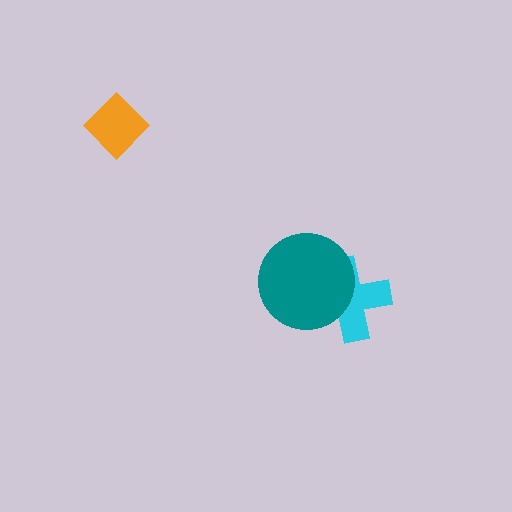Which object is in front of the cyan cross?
The teal circle is in front of the cyan cross.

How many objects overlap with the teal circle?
1 object overlaps with the teal circle.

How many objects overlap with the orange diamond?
0 objects overlap with the orange diamond.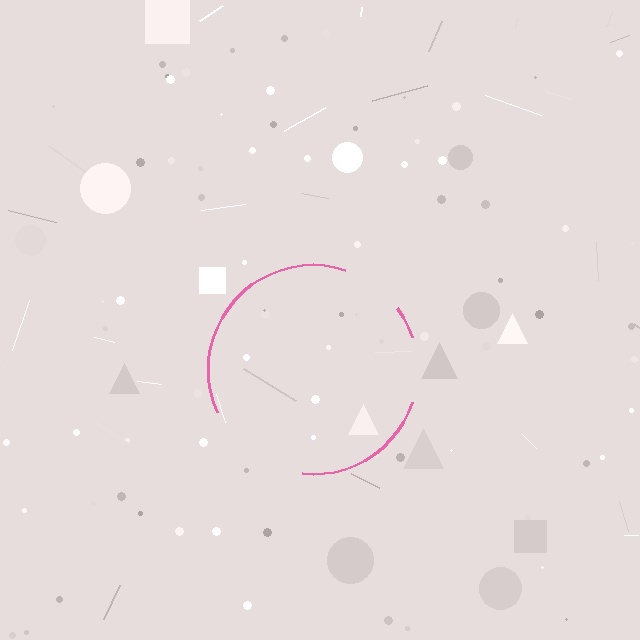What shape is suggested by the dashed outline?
The dashed outline suggests a circle.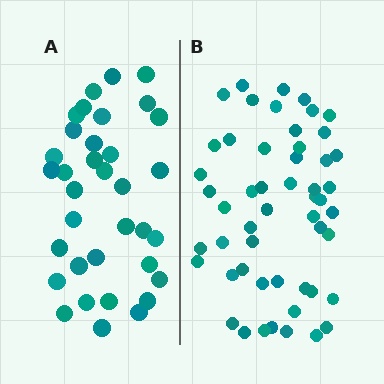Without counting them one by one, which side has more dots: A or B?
Region B (the right region) has more dots.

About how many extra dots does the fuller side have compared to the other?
Region B has approximately 15 more dots than region A.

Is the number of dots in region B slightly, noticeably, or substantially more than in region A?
Region B has substantially more. The ratio is roughly 1.5 to 1.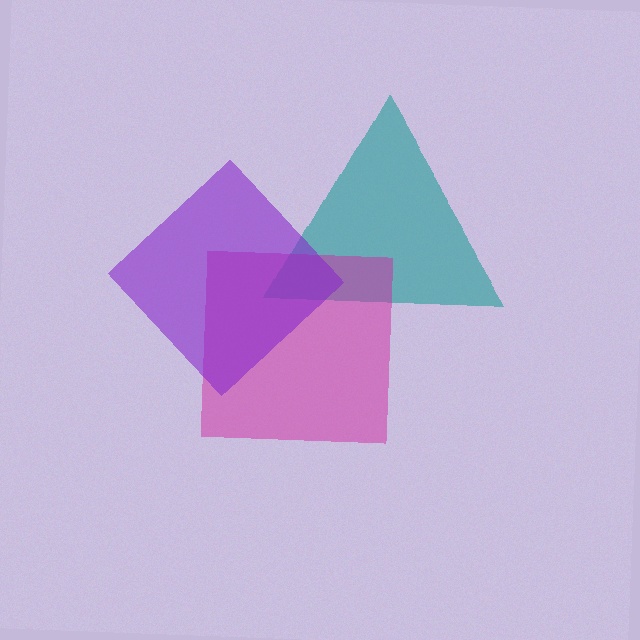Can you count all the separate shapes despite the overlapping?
Yes, there are 3 separate shapes.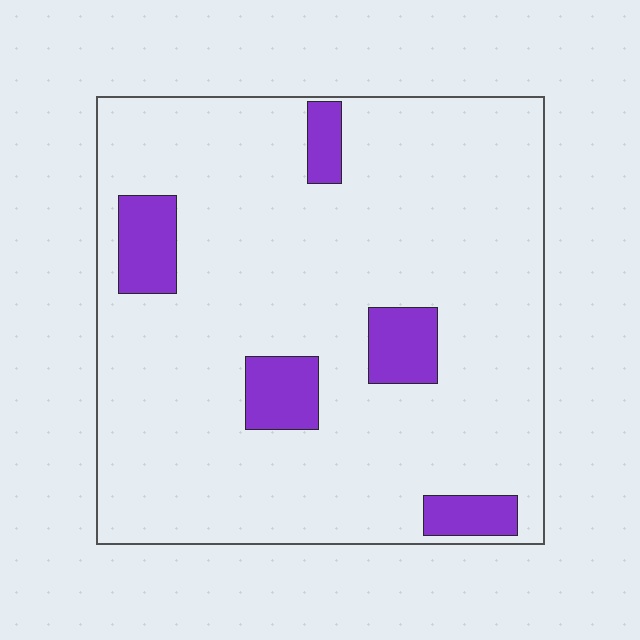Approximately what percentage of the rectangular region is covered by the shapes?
Approximately 10%.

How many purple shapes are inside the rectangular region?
5.